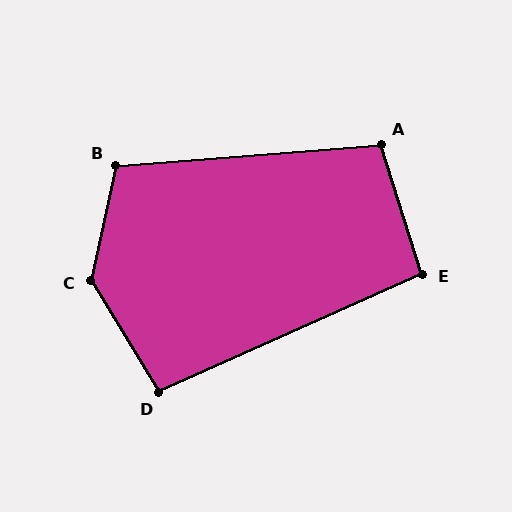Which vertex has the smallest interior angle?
E, at approximately 96 degrees.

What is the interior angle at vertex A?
Approximately 103 degrees (obtuse).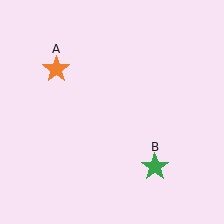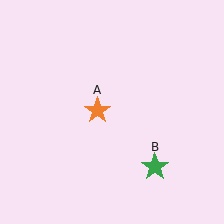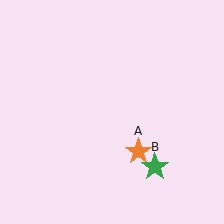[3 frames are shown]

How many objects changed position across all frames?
1 object changed position: orange star (object A).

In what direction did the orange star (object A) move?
The orange star (object A) moved down and to the right.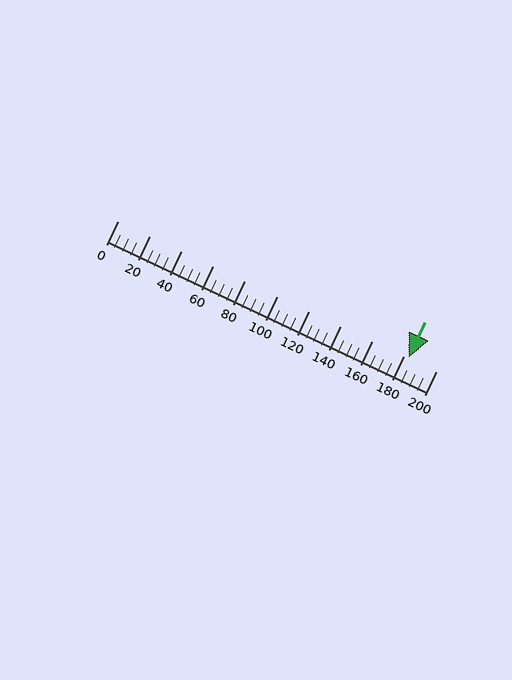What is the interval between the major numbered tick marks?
The major tick marks are spaced 20 units apart.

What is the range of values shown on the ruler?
The ruler shows values from 0 to 200.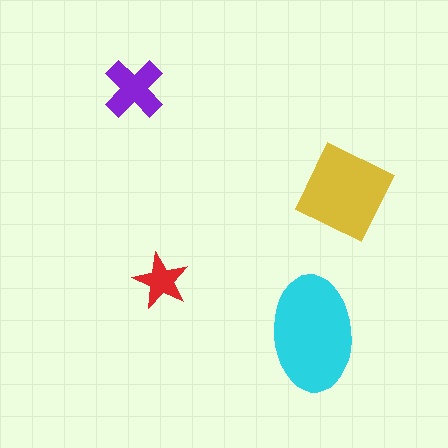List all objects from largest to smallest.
The cyan ellipse, the yellow diamond, the purple cross, the red star.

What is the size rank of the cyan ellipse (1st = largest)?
1st.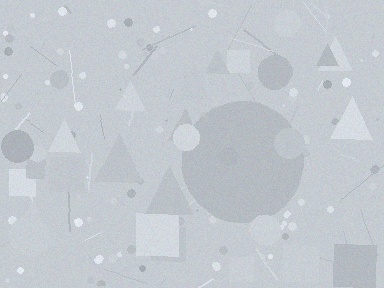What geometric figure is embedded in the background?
A circle is embedded in the background.